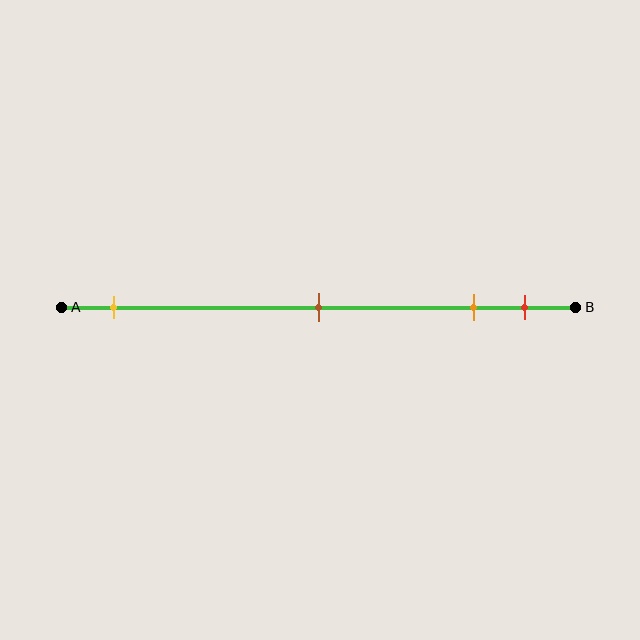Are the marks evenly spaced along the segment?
No, the marks are not evenly spaced.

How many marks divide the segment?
There are 4 marks dividing the segment.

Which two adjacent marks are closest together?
The orange and red marks are the closest adjacent pair.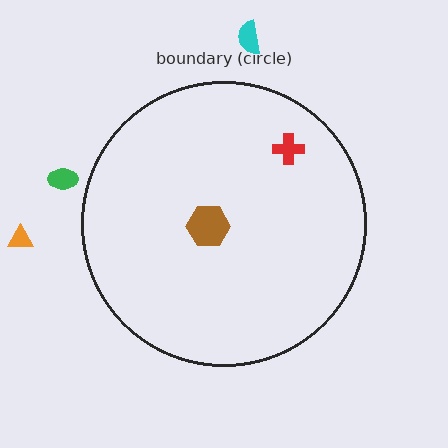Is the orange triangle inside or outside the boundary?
Outside.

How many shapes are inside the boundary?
2 inside, 3 outside.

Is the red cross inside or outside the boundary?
Inside.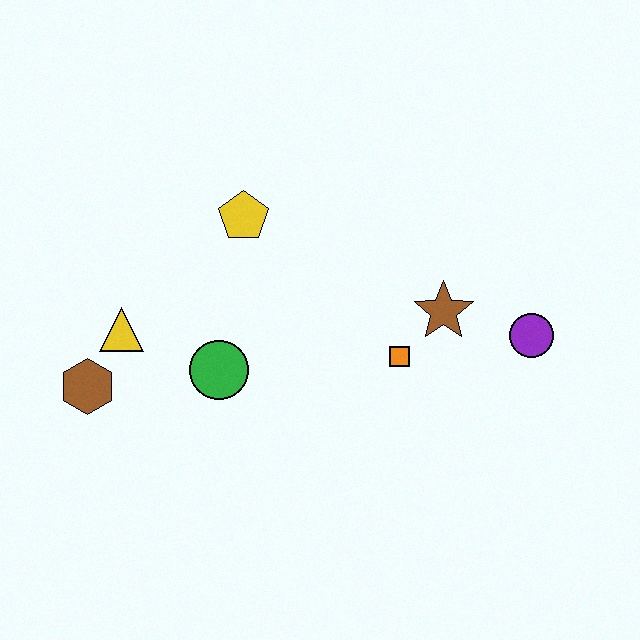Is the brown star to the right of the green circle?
Yes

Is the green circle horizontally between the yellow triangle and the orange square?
Yes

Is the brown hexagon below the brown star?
Yes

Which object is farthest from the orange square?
The brown hexagon is farthest from the orange square.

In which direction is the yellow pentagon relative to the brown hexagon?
The yellow pentagon is above the brown hexagon.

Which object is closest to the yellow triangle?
The brown hexagon is closest to the yellow triangle.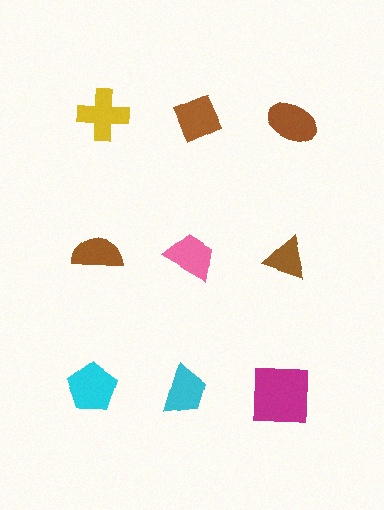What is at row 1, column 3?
A brown ellipse.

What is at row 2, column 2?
A pink trapezoid.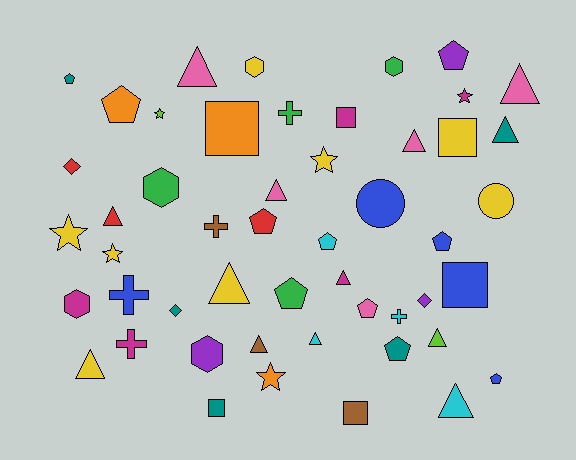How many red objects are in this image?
There are 3 red objects.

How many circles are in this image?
There are 2 circles.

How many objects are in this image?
There are 50 objects.